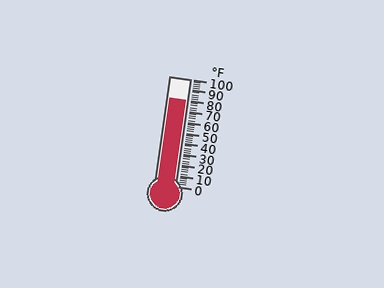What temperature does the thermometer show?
The thermometer shows approximately 80°F.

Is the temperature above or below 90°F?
The temperature is below 90°F.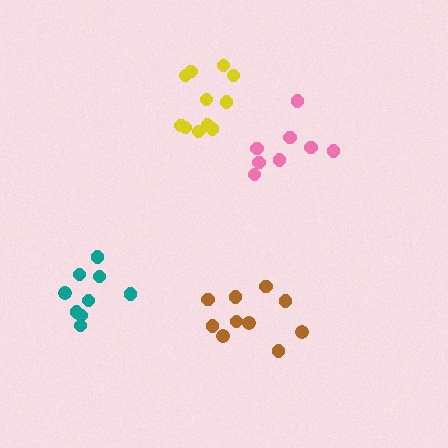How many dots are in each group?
Group 1: 11 dots, Group 2: 10 dots, Group 3: 9 dots, Group 4: 8 dots (38 total).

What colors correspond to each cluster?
The clusters are colored: yellow, brown, teal, pink.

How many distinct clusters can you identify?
There are 4 distinct clusters.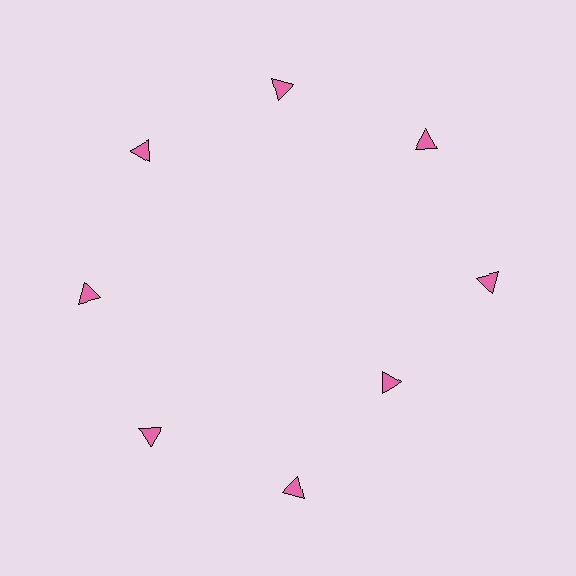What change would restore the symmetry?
The symmetry would be restored by moving it outward, back onto the ring so that all 8 triangles sit at equal angles and equal distance from the center.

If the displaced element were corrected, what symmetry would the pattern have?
It would have 8-fold rotational symmetry — the pattern would map onto itself every 45 degrees.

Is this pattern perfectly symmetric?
No. The 8 pink triangles are arranged in a ring, but one element near the 4 o'clock position is pulled inward toward the center, breaking the 8-fold rotational symmetry.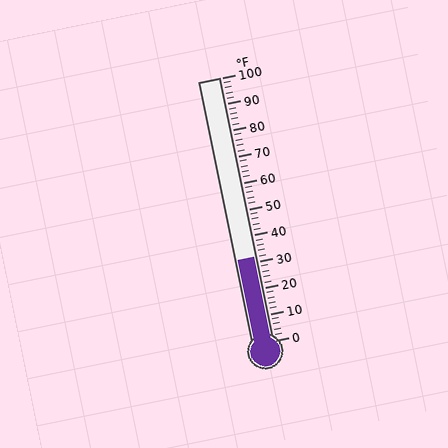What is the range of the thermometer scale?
The thermometer scale ranges from 0°F to 100°F.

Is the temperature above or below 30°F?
The temperature is above 30°F.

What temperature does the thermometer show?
The thermometer shows approximately 32°F.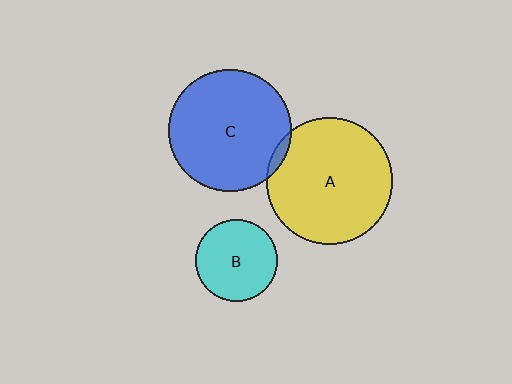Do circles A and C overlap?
Yes.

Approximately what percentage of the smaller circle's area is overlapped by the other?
Approximately 5%.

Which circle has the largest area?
Circle A (yellow).